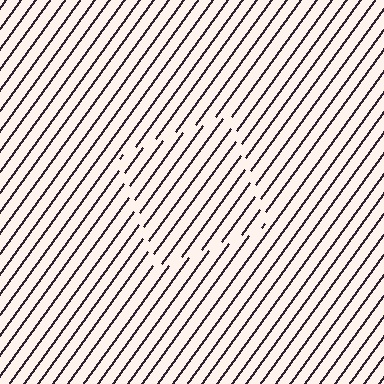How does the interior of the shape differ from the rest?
The interior of the shape contains the same grating, shifted by half a period — the contour is defined by the phase discontinuity where line-ends from the inner and outer gratings abut.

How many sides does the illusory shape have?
4 sides — the line-ends trace a square.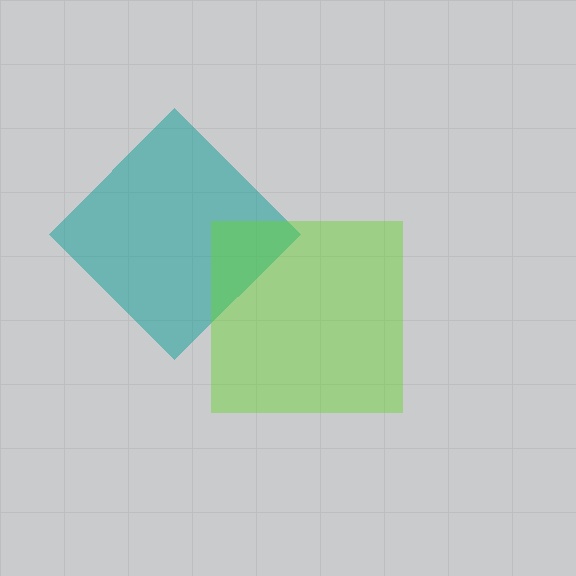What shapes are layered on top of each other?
The layered shapes are: a teal diamond, a lime square.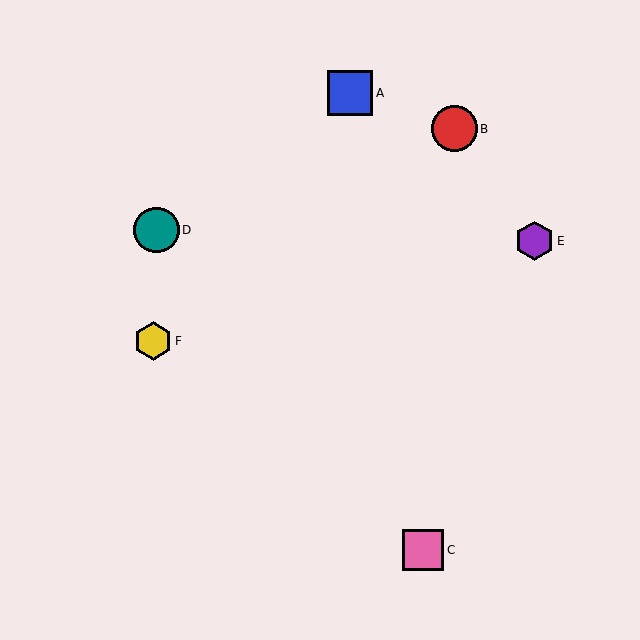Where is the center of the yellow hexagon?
The center of the yellow hexagon is at (153, 341).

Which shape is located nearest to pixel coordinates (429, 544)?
The pink square (labeled C) at (423, 550) is nearest to that location.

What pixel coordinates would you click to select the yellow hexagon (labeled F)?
Click at (153, 341) to select the yellow hexagon F.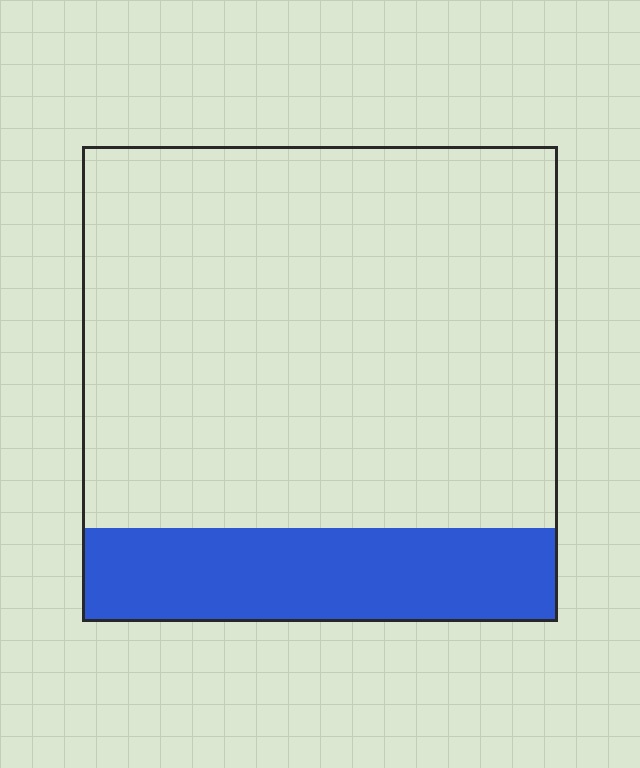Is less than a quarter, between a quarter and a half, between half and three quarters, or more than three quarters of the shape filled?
Less than a quarter.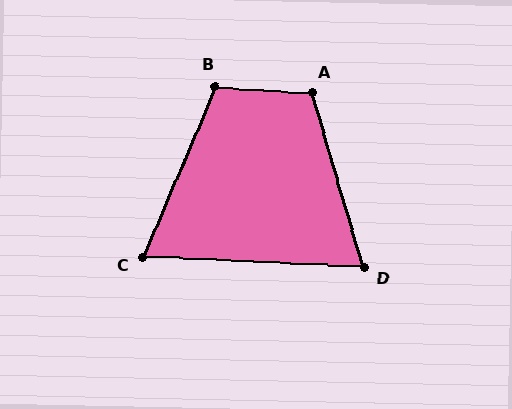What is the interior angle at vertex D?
Approximately 71 degrees (acute).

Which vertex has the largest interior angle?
A, at approximately 110 degrees.